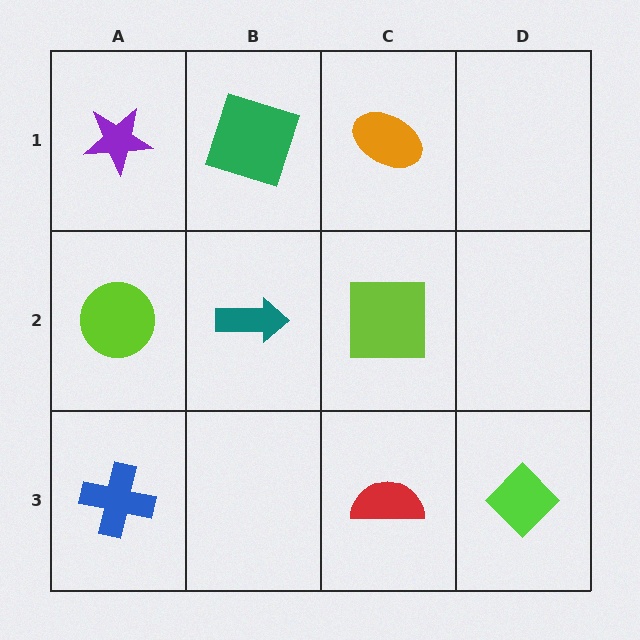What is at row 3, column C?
A red semicircle.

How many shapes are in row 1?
3 shapes.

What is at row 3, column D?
A lime diamond.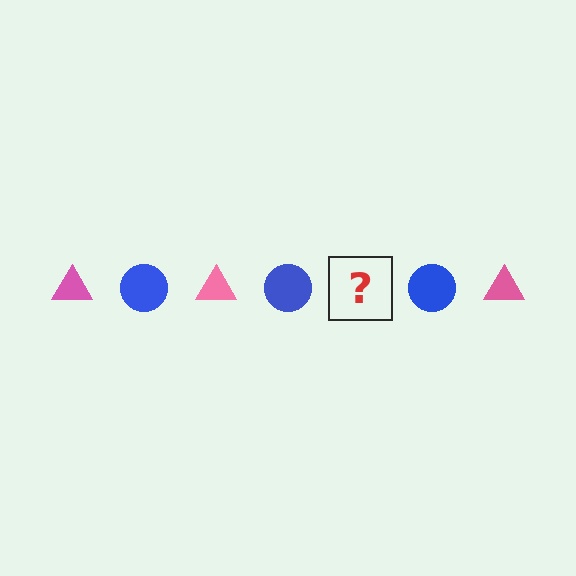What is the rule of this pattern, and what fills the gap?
The rule is that the pattern alternates between pink triangle and blue circle. The gap should be filled with a pink triangle.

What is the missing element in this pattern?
The missing element is a pink triangle.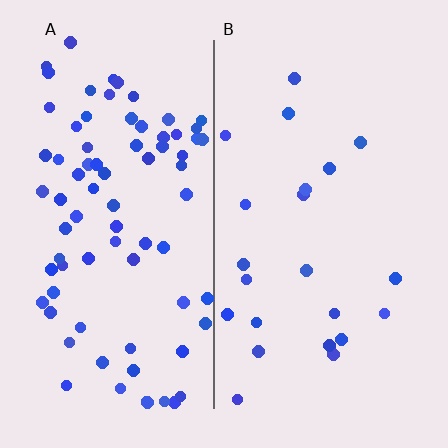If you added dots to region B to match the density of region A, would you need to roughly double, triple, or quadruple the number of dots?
Approximately quadruple.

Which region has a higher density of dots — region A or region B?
A (the left).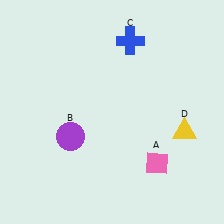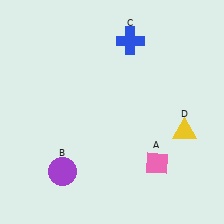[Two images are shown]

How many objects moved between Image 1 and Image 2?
1 object moved between the two images.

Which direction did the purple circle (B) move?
The purple circle (B) moved down.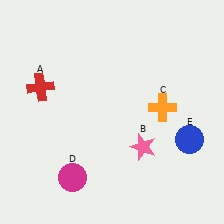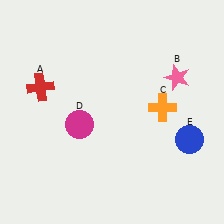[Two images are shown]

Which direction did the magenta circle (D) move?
The magenta circle (D) moved up.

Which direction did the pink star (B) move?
The pink star (B) moved up.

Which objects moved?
The objects that moved are: the pink star (B), the magenta circle (D).